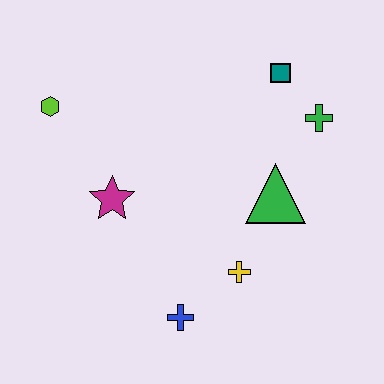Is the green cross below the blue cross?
No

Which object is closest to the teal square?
The green cross is closest to the teal square.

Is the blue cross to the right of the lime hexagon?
Yes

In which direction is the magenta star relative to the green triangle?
The magenta star is to the left of the green triangle.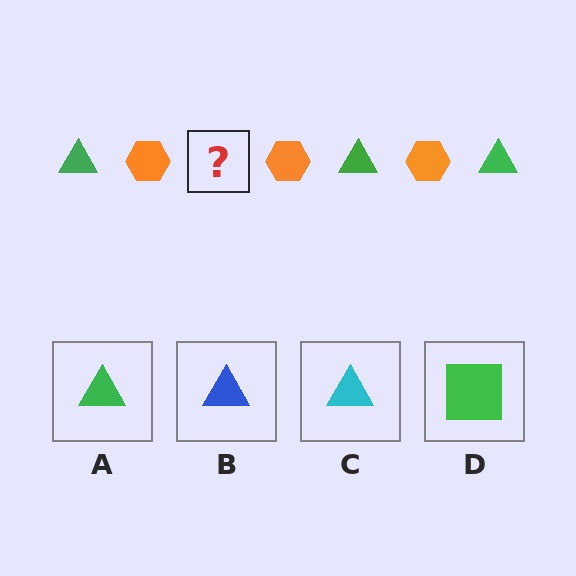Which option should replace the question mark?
Option A.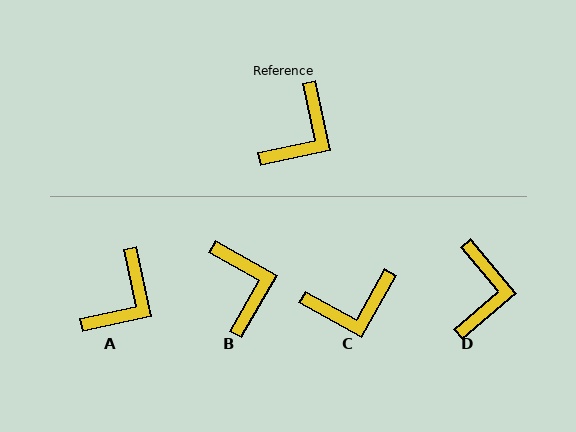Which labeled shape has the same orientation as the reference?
A.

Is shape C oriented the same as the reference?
No, it is off by about 41 degrees.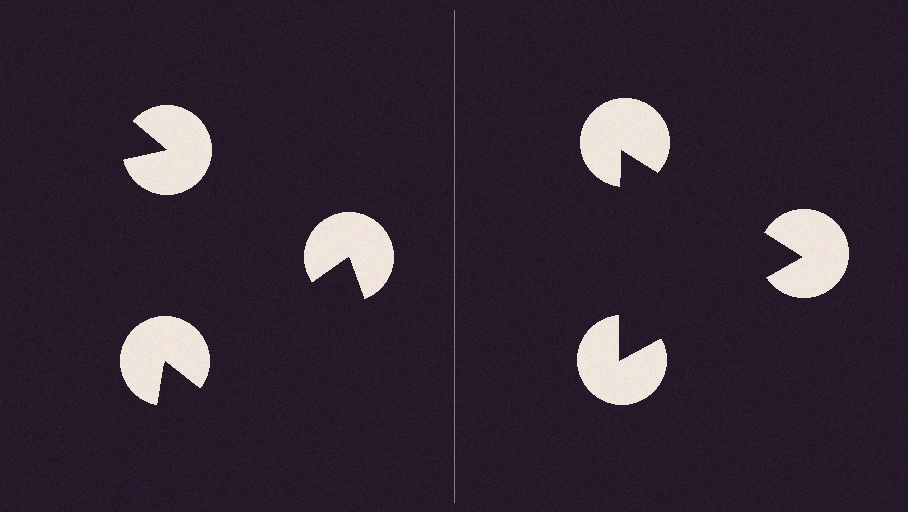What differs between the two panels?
The pac-man discs are positioned identically on both sides; only the wedge orientations differ. On the right they align to a triangle; on the left they are misaligned.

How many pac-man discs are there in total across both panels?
6 — 3 on each side.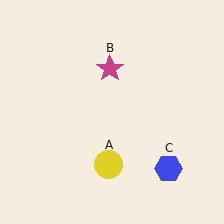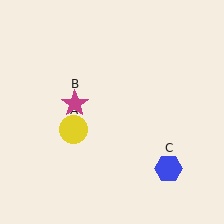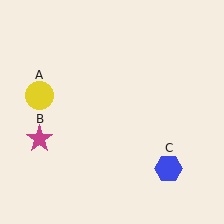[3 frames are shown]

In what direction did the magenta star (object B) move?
The magenta star (object B) moved down and to the left.